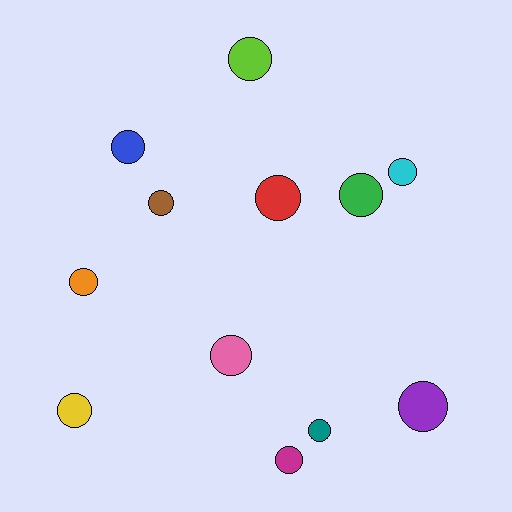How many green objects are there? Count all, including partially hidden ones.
There is 1 green object.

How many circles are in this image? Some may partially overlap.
There are 12 circles.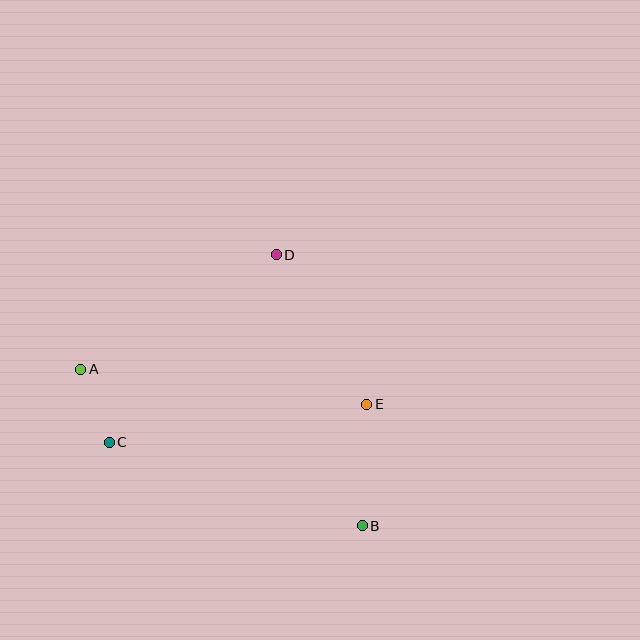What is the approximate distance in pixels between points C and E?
The distance between C and E is approximately 260 pixels.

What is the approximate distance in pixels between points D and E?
The distance between D and E is approximately 175 pixels.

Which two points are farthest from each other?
Points A and B are farthest from each other.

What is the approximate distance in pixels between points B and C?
The distance between B and C is approximately 266 pixels.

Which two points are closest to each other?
Points A and C are closest to each other.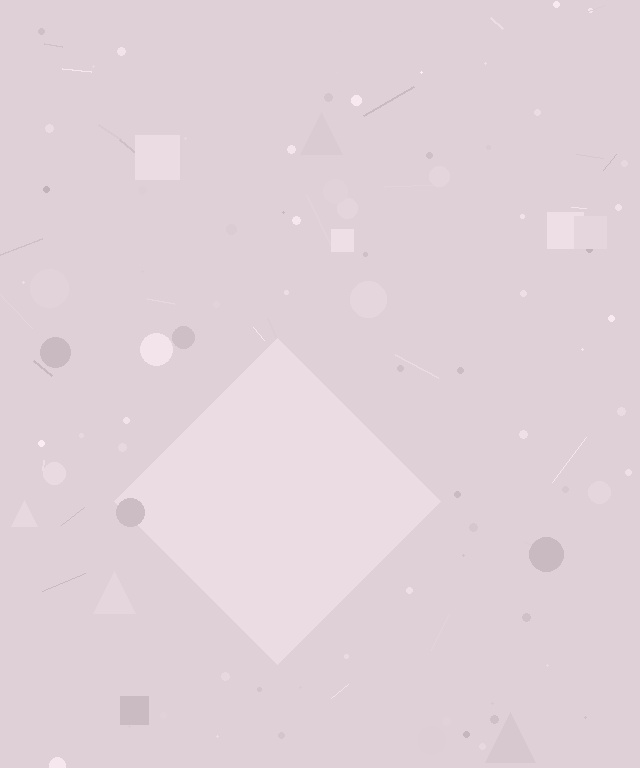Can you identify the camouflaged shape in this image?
The camouflaged shape is a diamond.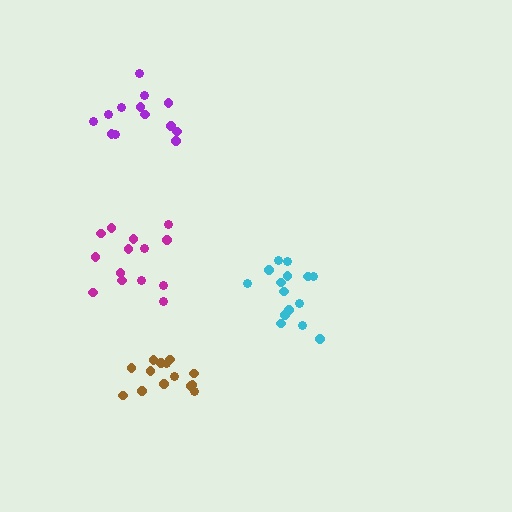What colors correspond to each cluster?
The clusters are colored: cyan, magenta, brown, purple.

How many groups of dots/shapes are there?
There are 4 groups.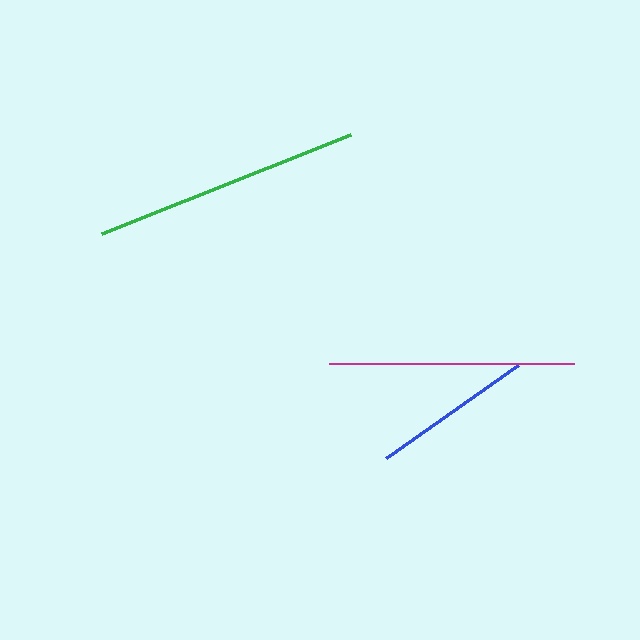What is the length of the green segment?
The green segment is approximately 268 pixels long.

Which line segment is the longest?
The green line is the longest at approximately 268 pixels.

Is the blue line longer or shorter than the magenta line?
The magenta line is longer than the blue line.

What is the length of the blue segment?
The blue segment is approximately 161 pixels long.